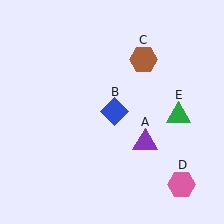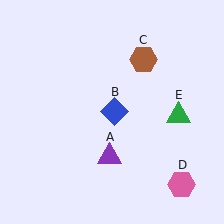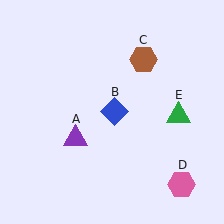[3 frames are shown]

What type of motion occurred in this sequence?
The purple triangle (object A) rotated clockwise around the center of the scene.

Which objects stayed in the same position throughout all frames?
Blue diamond (object B) and brown hexagon (object C) and pink hexagon (object D) and green triangle (object E) remained stationary.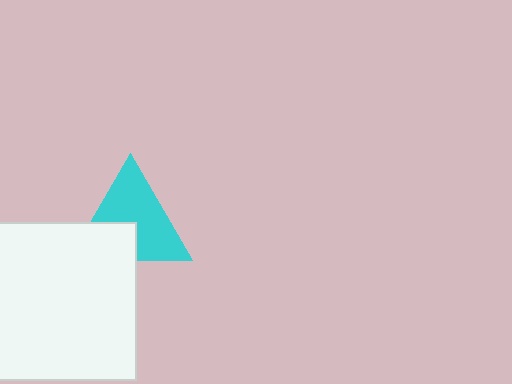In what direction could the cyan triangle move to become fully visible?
The cyan triangle could move up. That would shift it out from behind the white square entirely.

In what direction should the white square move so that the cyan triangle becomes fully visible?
The white square should move down. That is the shortest direction to clear the overlap and leave the cyan triangle fully visible.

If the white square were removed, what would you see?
You would see the complete cyan triangle.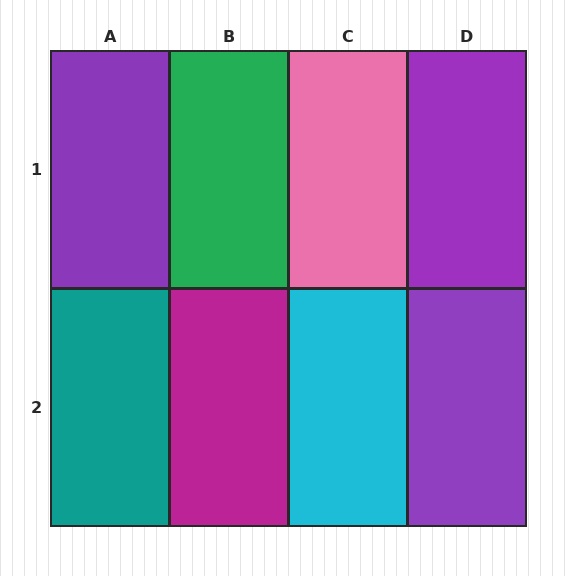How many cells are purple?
3 cells are purple.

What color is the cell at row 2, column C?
Cyan.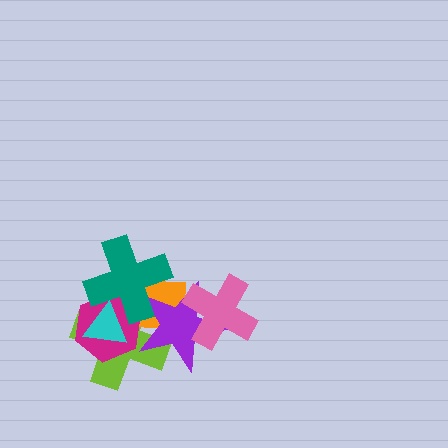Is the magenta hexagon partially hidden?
Yes, it is partially covered by another shape.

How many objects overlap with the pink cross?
1 object overlaps with the pink cross.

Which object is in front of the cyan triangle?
The teal cross is in front of the cyan triangle.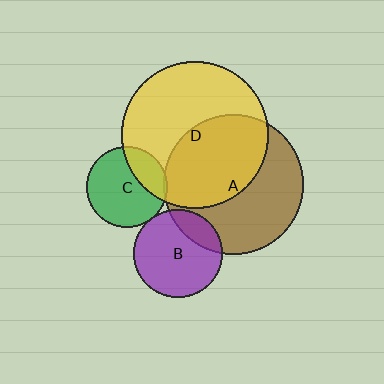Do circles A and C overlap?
Yes.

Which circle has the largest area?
Circle D (yellow).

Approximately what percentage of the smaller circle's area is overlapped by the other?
Approximately 5%.